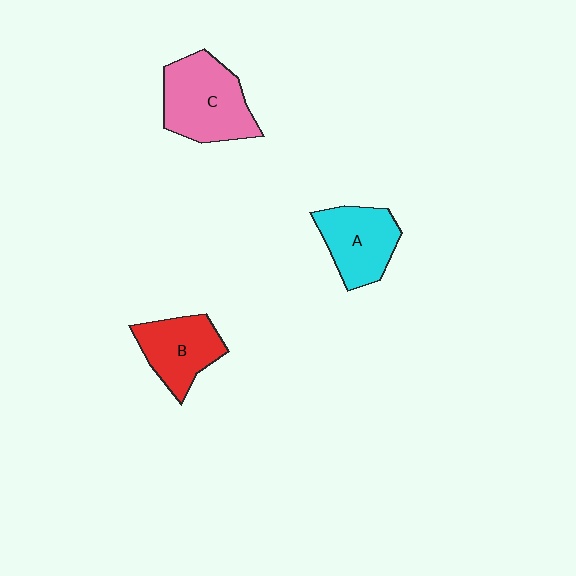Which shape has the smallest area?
Shape B (red).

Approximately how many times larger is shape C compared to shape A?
Approximately 1.3 times.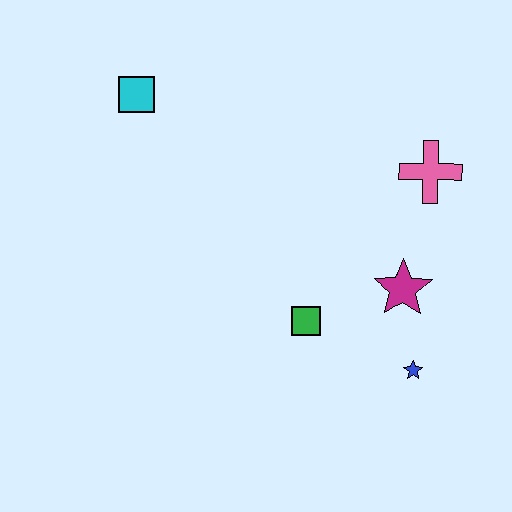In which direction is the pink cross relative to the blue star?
The pink cross is above the blue star.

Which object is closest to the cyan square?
The green square is closest to the cyan square.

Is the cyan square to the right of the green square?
No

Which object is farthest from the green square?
The cyan square is farthest from the green square.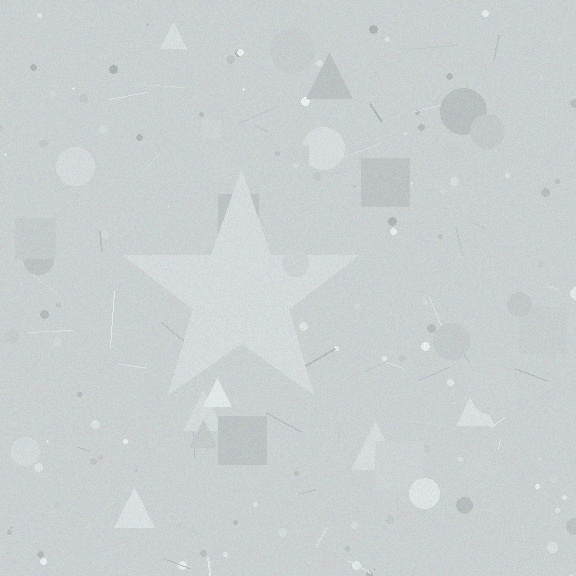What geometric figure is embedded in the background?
A star is embedded in the background.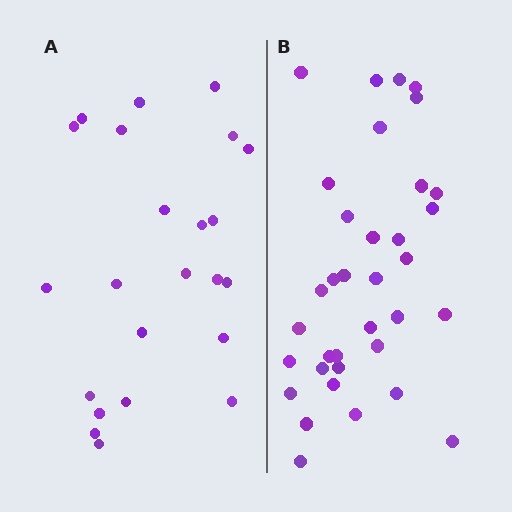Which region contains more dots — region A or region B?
Region B (the right region) has more dots.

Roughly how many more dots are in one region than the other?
Region B has roughly 12 or so more dots than region A.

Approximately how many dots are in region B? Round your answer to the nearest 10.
About 40 dots. (The exact count is 35, which rounds to 40.)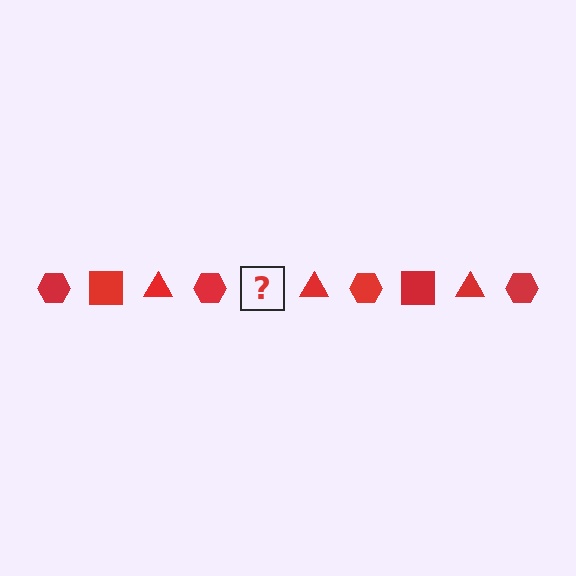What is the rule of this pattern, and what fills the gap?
The rule is that the pattern cycles through hexagon, square, triangle shapes in red. The gap should be filled with a red square.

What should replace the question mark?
The question mark should be replaced with a red square.